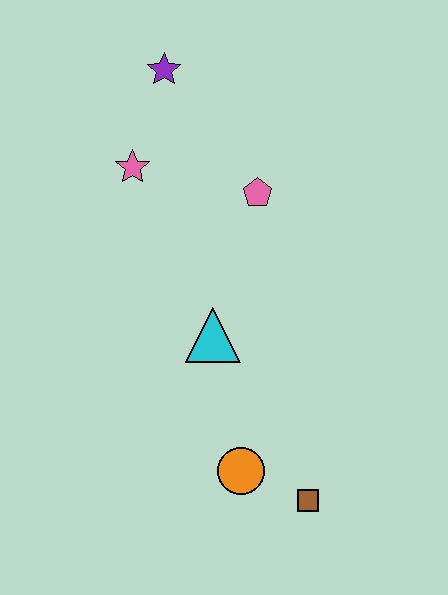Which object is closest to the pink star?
The purple star is closest to the pink star.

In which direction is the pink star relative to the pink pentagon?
The pink star is to the left of the pink pentagon.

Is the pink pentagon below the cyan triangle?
No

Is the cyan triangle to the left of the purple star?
No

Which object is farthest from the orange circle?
The purple star is farthest from the orange circle.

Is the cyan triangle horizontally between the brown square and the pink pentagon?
No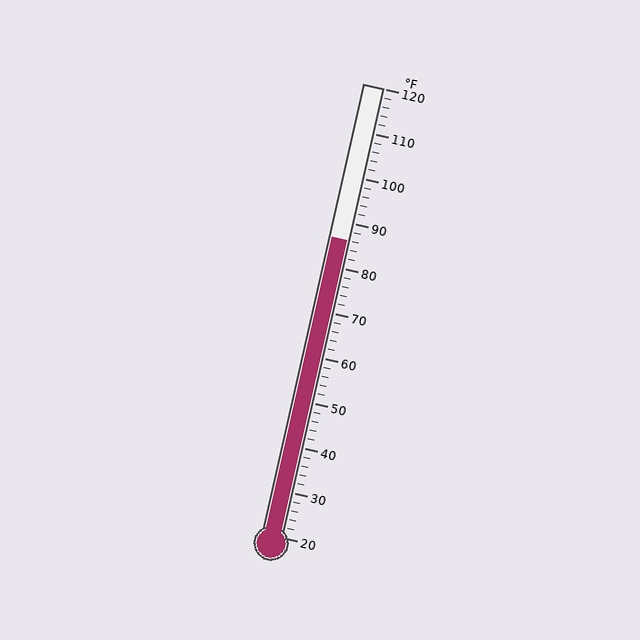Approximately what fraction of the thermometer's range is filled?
The thermometer is filled to approximately 65% of its range.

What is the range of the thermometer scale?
The thermometer scale ranges from 20°F to 120°F.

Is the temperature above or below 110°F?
The temperature is below 110°F.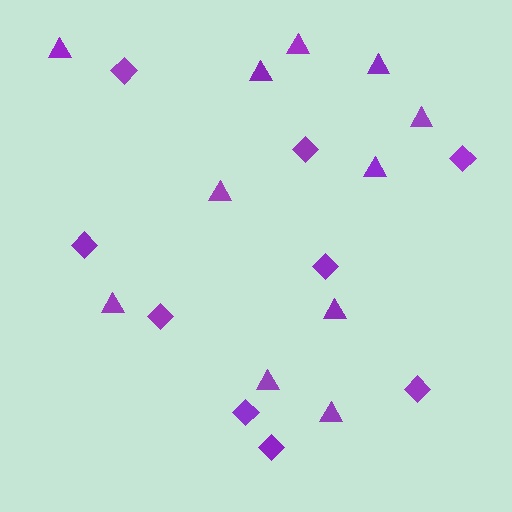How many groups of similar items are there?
There are 2 groups: one group of diamonds (9) and one group of triangles (11).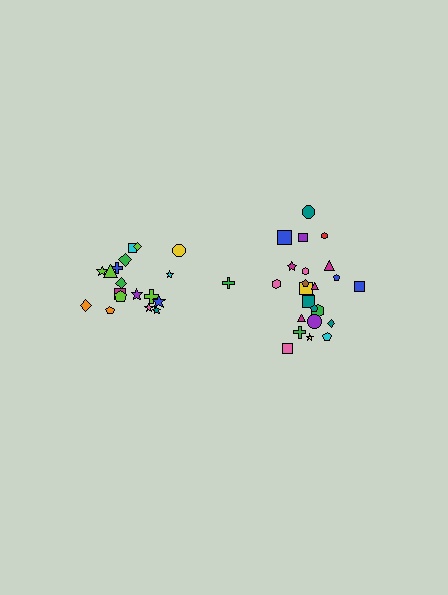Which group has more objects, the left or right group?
The right group.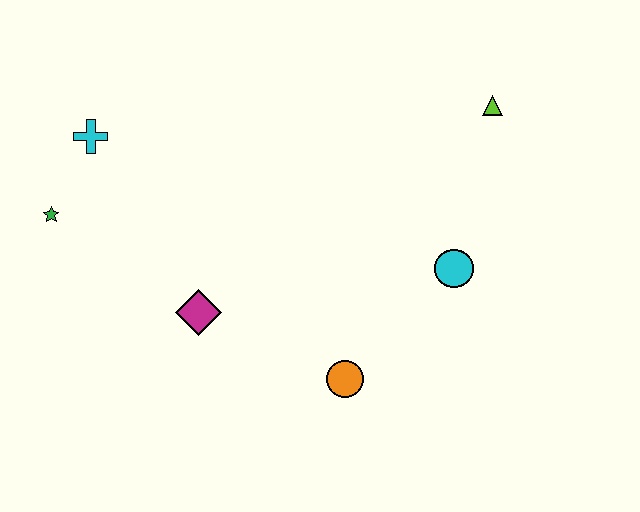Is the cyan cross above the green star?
Yes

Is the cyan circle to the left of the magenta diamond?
No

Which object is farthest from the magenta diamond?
The lime triangle is farthest from the magenta diamond.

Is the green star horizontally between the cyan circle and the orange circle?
No